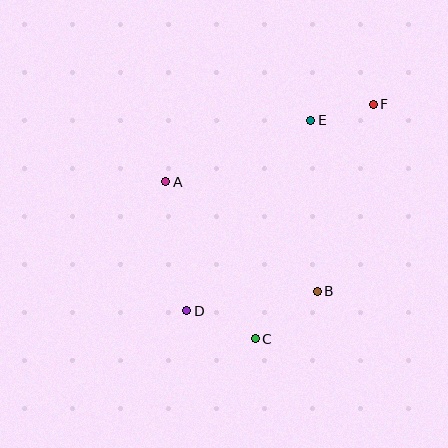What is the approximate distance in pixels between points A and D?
The distance between A and D is approximately 130 pixels.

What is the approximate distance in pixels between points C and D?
The distance between C and D is approximately 74 pixels.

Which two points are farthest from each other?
Points D and F are farthest from each other.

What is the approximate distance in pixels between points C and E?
The distance between C and E is approximately 225 pixels.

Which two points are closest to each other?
Points E and F are closest to each other.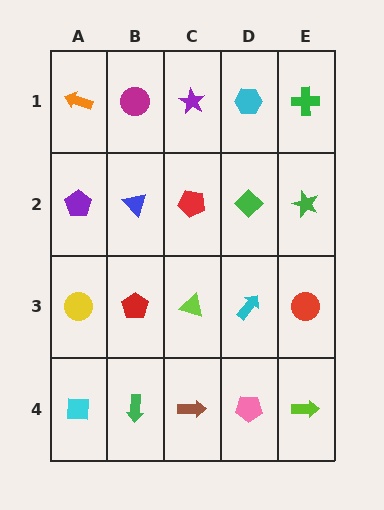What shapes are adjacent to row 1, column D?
A green diamond (row 2, column D), a purple star (row 1, column C), a green cross (row 1, column E).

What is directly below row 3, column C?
A brown arrow.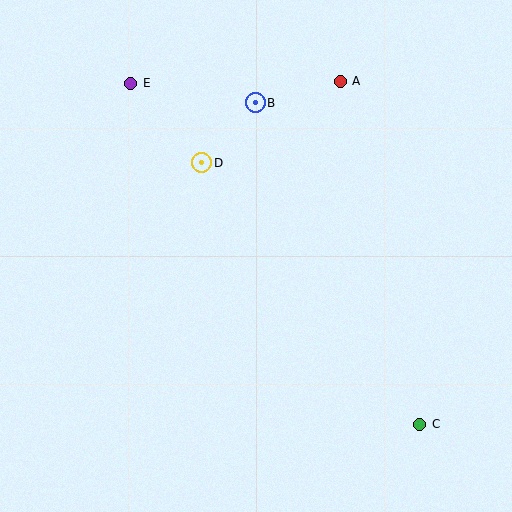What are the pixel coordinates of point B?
Point B is at (255, 103).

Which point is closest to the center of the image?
Point D at (202, 163) is closest to the center.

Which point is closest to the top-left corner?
Point E is closest to the top-left corner.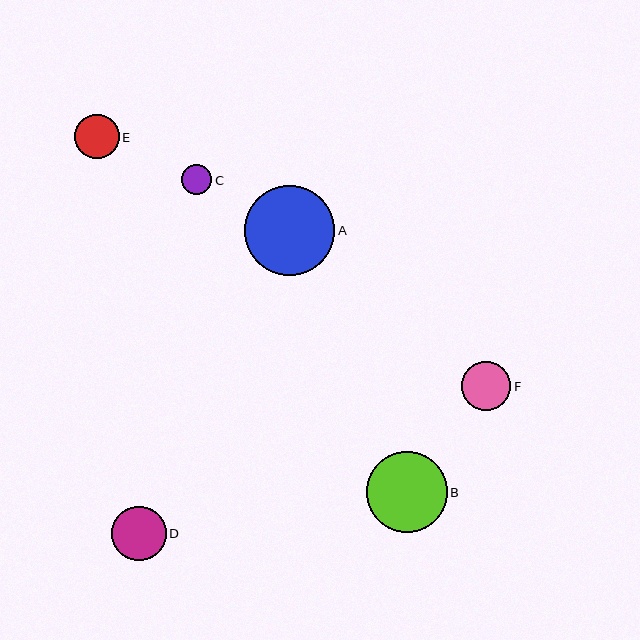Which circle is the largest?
Circle A is the largest with a size of approximately 90 pixels.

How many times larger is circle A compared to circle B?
Circle A is approximately 1.1 times the size of circle B.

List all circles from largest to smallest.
From largest to smallest: A, B, D, F, E, C.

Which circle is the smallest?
Circle C is the smallest with a size of approximately 30 pixels.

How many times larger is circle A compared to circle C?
Circle A is approximately 3.0 times the size of circle C.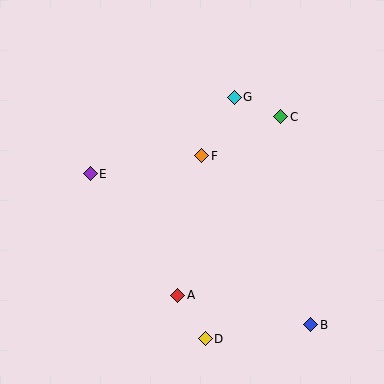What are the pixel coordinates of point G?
Point G is at (234, 97).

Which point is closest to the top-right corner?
Point C is closest to the top-right corner.